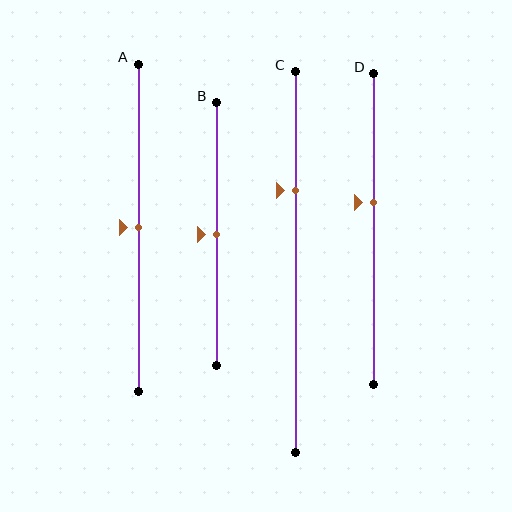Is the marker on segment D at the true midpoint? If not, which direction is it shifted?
No, the marker on segment D is shifted upward by about 9% of the segment length.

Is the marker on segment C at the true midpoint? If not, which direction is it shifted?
No, the marker on segment C is shifted upward by about 19% of the segment length.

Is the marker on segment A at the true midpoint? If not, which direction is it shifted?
Yes, the marker on segment A is at the true midpoint.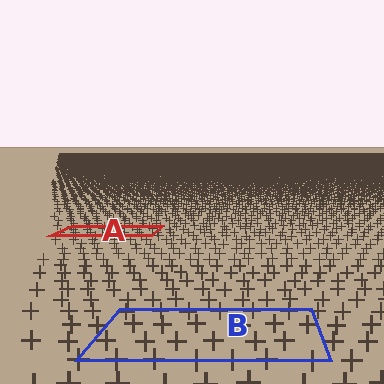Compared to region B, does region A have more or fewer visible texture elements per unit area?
Region A has more texture elements per unit area — they are packed more densely because it is farther away.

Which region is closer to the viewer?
Region B is closer. The texture elements there are larger and more spread out.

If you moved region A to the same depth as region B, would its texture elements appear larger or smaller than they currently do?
They would appear larger. At a closer depth, the same texture elements are projected at a bigger on-screen size.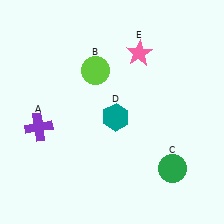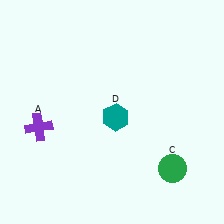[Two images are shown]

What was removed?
The lime circle (B), the pink star (E) were removed in Image 2.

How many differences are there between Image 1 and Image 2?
There are 2 differences between the two images.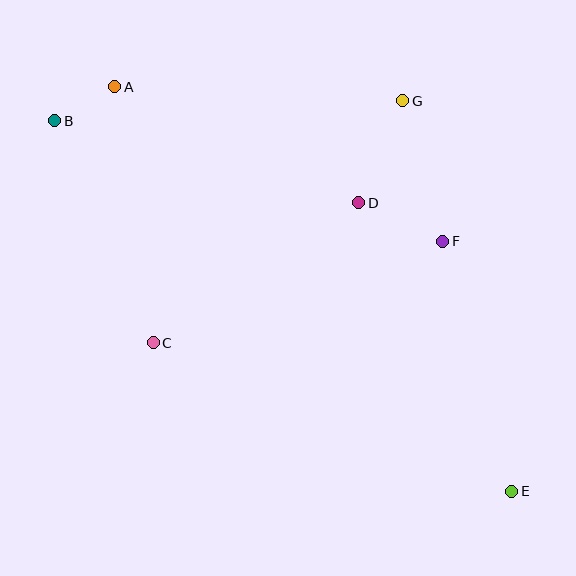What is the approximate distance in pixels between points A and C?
The distance between A and C is approximately 259 pixels.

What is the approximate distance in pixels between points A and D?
The distance between A and D is approximately 271 pixels.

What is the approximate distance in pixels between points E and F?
The distance between E and F is approximately 259 pixels.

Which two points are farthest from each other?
Points B and E are farthest from each other.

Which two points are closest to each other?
Points A and B are closest to each other.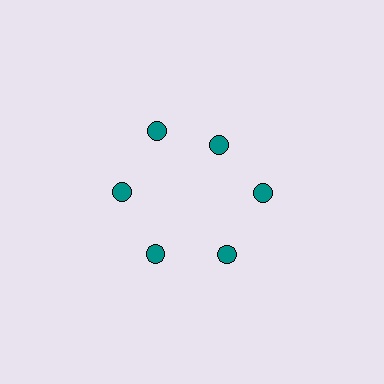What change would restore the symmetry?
The symmetry would be restored by moving it outward, back onto the ring so that all 6 circles sit at equal angles and equal distance from the center.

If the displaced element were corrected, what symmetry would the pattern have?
It would have 6-fold rotational symmetry — the pattern would map onto itself every 60 degrees.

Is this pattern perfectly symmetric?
No. The 6 teal circles are arranged in a ring, but one element near the 1 o'clock position is pulled inward toward the center, breaking the 6-fold rotational symmetry.